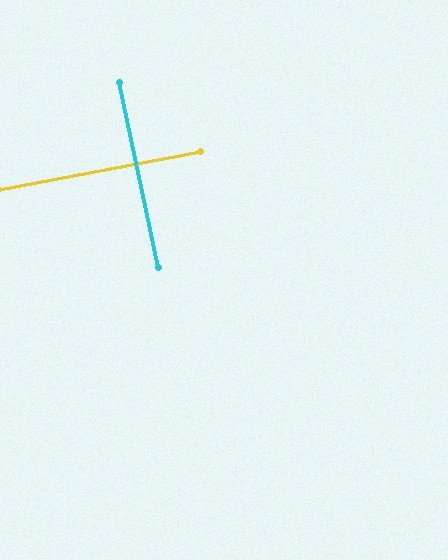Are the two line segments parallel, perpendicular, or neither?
Perpendicular — they meet at approximately 89°.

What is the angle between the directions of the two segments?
Approximately 89 degrees.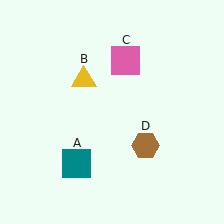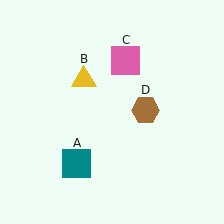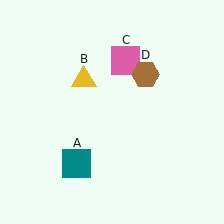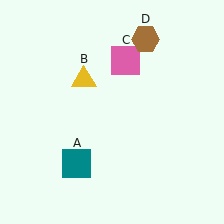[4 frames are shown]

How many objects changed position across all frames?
1 object changed position: brown hexagon (object D).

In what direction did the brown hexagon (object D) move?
The brown hexagon (object D) moved up.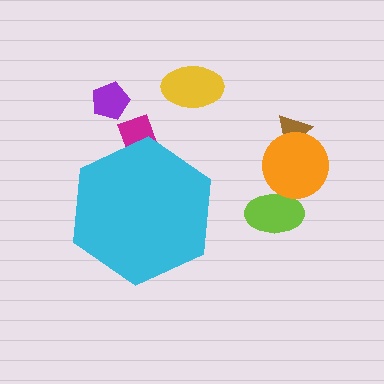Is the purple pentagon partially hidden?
No, the purple pentagon is fully visible.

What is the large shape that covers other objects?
A cyan hexagon.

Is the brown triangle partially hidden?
No, the brown triangle is fully visible.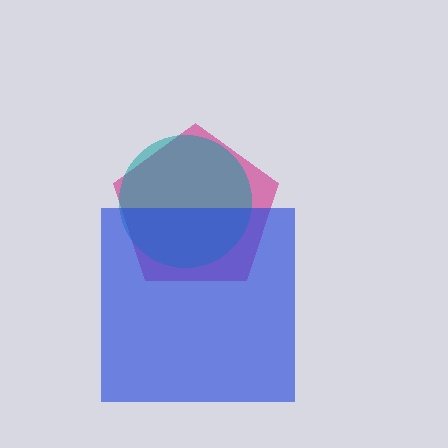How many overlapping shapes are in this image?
There are 3 overlapping shapes in the image.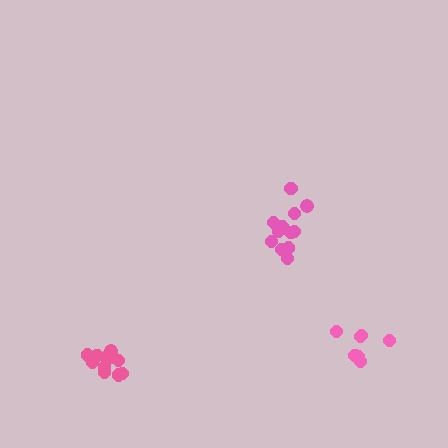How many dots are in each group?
Group 1: 12 dots, Group 2: 11 dots, Group 3: 7 dots (30 total).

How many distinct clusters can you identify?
There are 3 distinct clusters.